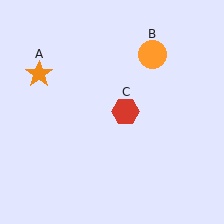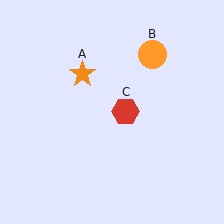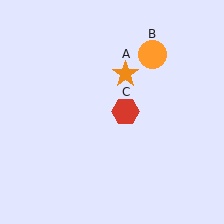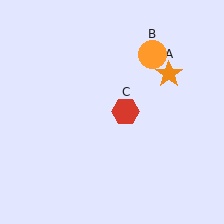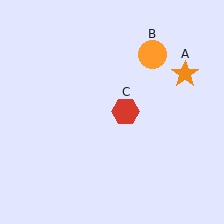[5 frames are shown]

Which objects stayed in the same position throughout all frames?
Orange circle (object B) and red hexagon (object C) remained stationary.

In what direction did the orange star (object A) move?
The orange star (object A) moved right.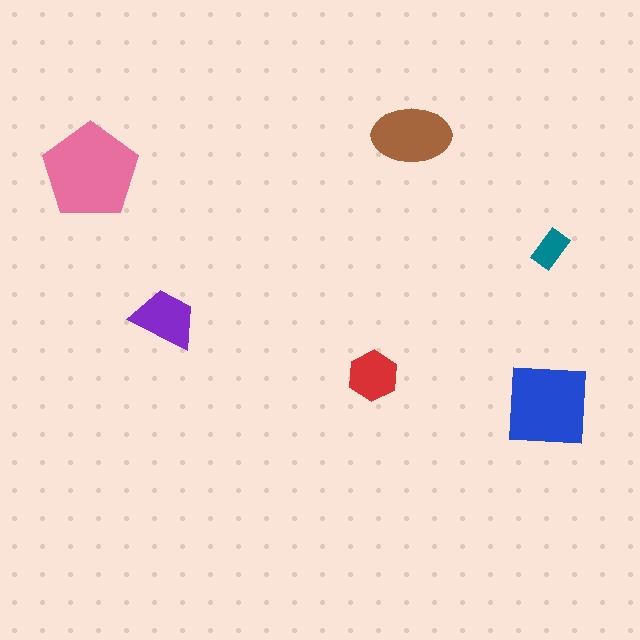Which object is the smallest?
The teal rectangle.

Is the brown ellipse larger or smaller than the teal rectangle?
Larger.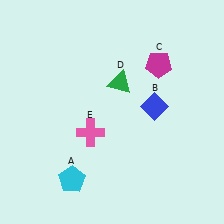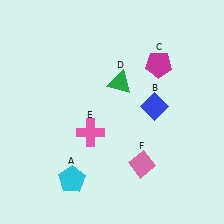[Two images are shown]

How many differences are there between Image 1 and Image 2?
There is 1 difference between the two images.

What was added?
A pink diamond (F) was added in Image 2.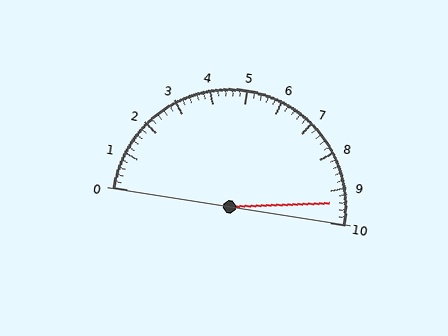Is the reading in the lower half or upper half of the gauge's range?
The reading is in the upper half of the range (0 to 10).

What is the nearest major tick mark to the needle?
The nearest major tick mark is 9.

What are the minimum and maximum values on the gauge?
The gauge ranges from 0 to 10.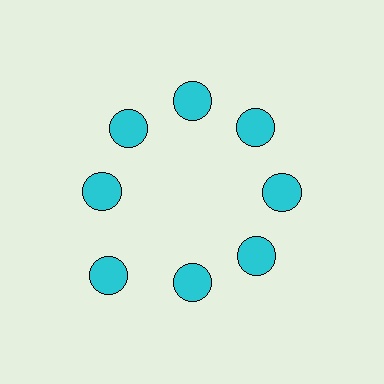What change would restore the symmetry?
The symmetry would be restored by moving it inward, back onto the ring so that all 8 circles sit at equal angles and equal distance from the center.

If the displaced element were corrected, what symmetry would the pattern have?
It would have 8-fold rotational symmetry — the pattern would map onto itself every 45 degrees.